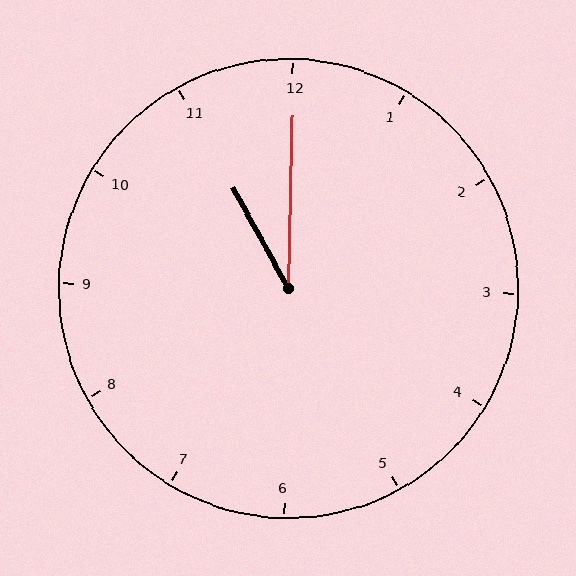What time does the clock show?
11:00.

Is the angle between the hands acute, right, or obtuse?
It is acute.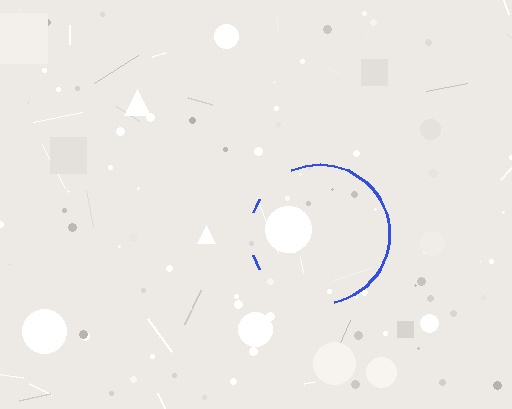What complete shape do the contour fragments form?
The contour fragments form a circle.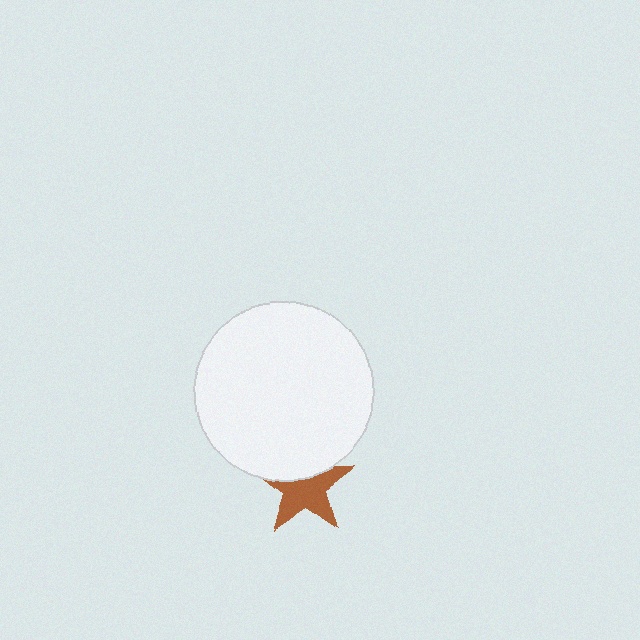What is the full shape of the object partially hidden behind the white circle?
The partially hidden object is a brown star.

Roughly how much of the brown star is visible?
About half of it is visible (roughly 65%).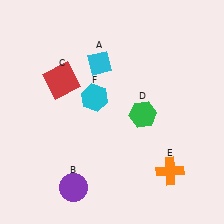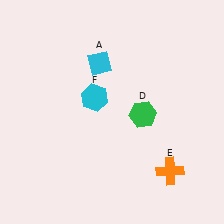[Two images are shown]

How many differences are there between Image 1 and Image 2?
There are 2 differences between the two images.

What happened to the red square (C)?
The red square (C) was removed in Image 2. It was in the top-left area of Image 1.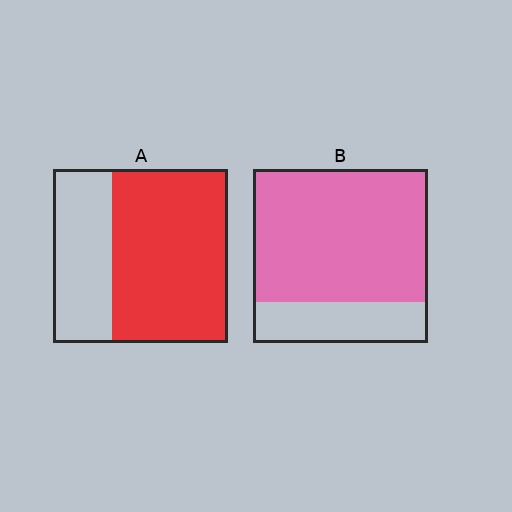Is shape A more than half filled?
Yes.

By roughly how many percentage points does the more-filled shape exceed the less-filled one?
By roughly 10 percentage points (B over A).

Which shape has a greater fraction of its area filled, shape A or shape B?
Shape B.